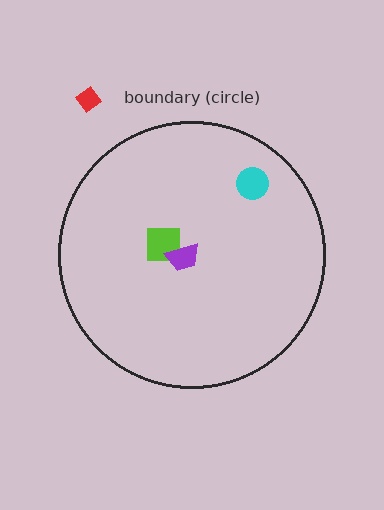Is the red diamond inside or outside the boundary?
Outside.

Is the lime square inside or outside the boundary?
Inside.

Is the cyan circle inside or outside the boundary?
Inside.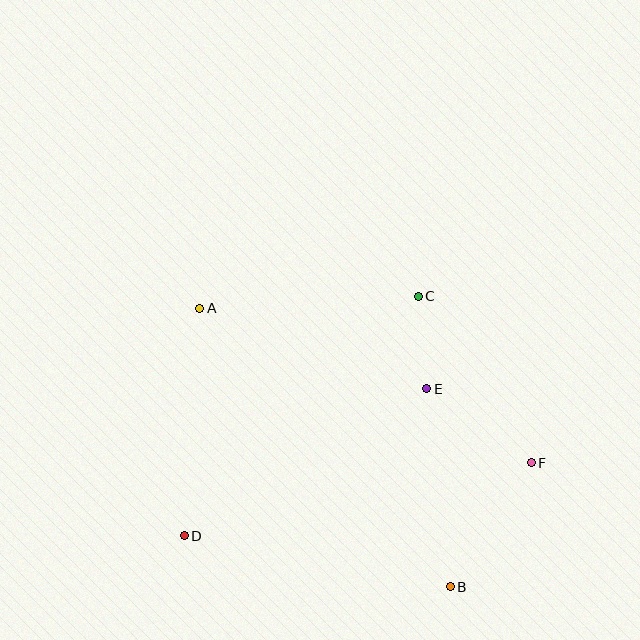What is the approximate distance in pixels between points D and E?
The distance between D and E is approximately 283 pixels.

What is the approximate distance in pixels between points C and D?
The distance between C and D is approximately 335 pixels.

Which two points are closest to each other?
Points C and E are closest to each other.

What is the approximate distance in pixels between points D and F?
The distance between D and F is approximately 355 pixels.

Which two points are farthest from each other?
Points A and B are farthest from each other.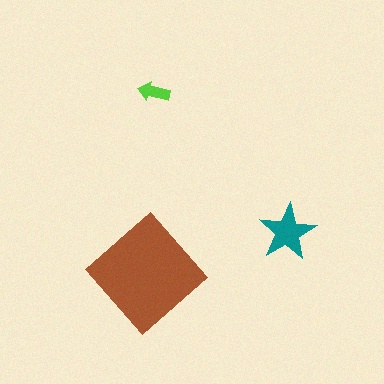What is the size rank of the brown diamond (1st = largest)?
1st.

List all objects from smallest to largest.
The lime arrow, the teal star, the brown diamond.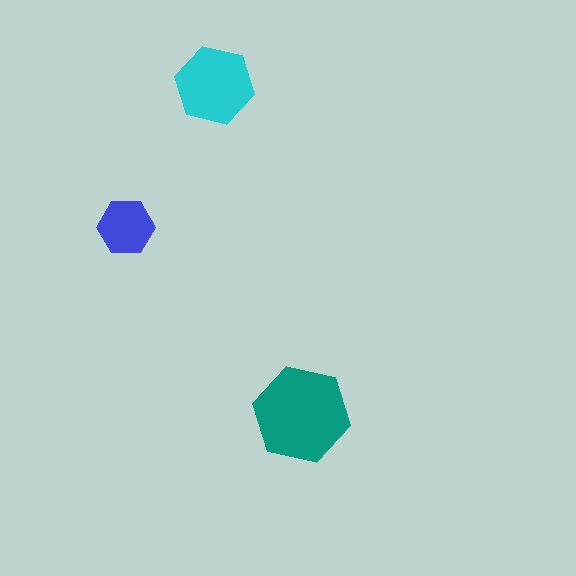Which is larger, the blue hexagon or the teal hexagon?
The teal one.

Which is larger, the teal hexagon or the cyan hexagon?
The teal one.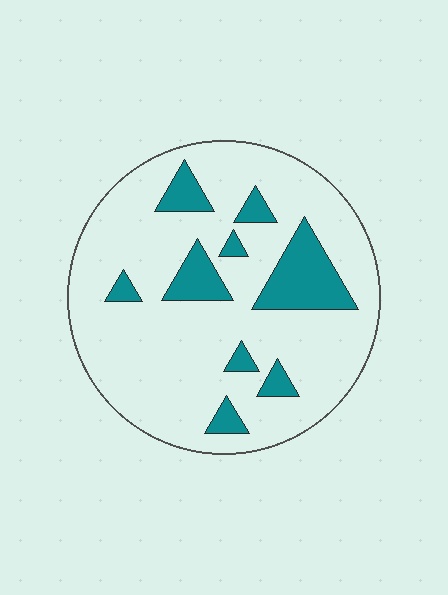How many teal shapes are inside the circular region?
9.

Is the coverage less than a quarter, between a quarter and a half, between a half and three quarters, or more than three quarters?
Less than a quarter.